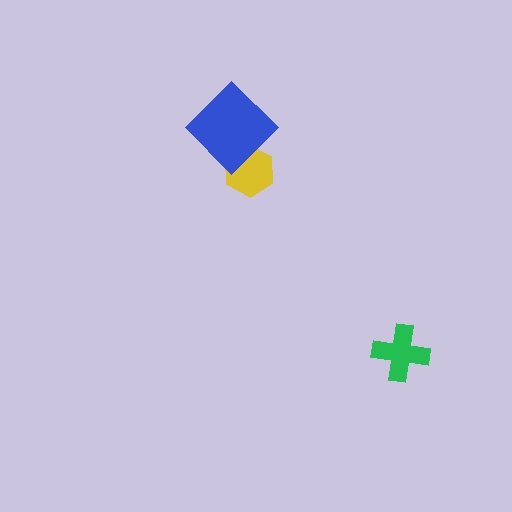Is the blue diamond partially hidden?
No, no other shape covers it.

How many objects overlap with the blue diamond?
1 object overlaps with the blue diamond.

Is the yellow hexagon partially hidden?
Yes, it is partially covered by another shape.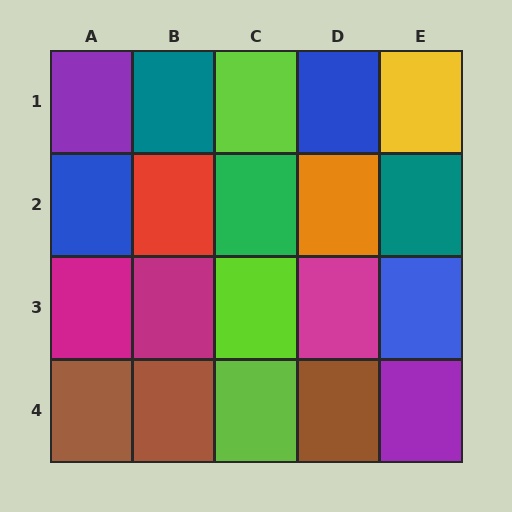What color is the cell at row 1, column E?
Yellow.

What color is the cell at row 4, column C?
Lime.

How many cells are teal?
2 cells are teal.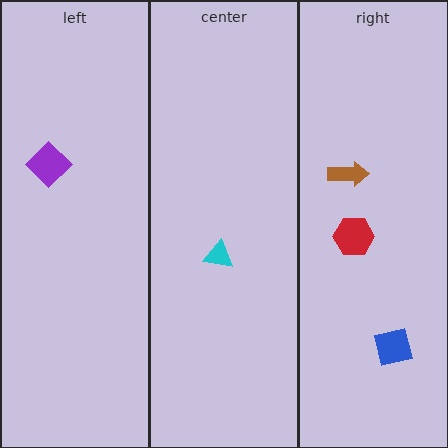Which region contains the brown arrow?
The right region.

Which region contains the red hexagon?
The right region.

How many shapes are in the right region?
3.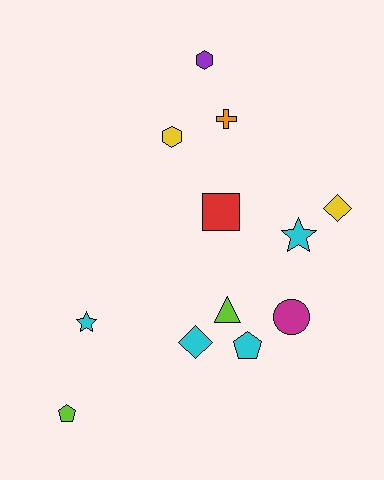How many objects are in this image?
There are 12 objects.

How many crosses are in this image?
There is 1 cross.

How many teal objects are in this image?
There are no teal objects.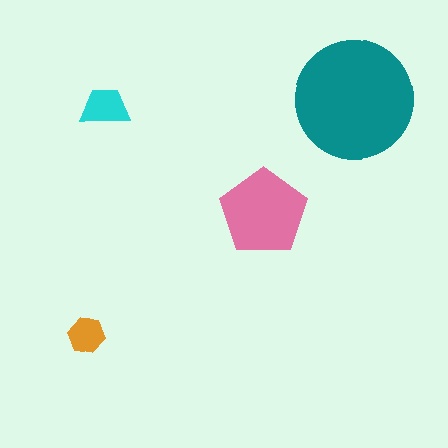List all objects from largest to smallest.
The teal circle, the pink pentagon, the cyan trapezoid, the orange hexagon.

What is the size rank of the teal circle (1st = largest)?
1st.